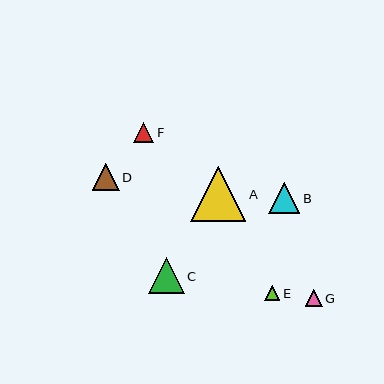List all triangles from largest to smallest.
From largest to smallest: A, C, B, D, F, G, E.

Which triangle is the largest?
Triangle A is the largest with a size of approximately 55 pixels.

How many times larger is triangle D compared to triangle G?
Triangle D is approximately 1.6 times the size of triangle G.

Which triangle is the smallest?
Triangle E is the smallest with a size of approximately 15 pixels.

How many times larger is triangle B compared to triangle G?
Triangle B is approximately 1.9 times the size of triangle G.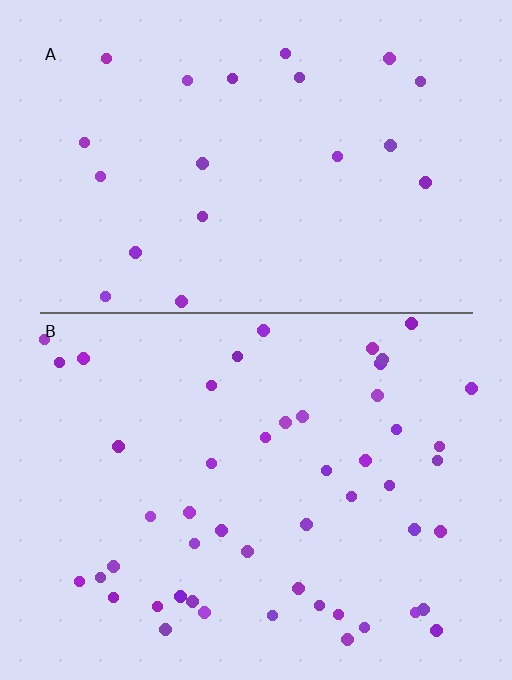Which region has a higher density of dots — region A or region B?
B (the bottom).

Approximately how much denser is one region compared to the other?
Approximately 2.4× — region B over region A.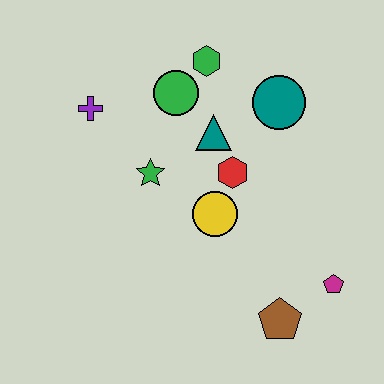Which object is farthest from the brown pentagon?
The purple cross is farthest from the brown pentagon.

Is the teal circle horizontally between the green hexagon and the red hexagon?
No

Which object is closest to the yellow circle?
The red hexagon is closest to the yellow circle.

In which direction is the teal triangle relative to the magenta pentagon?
The teal triangle is above the magenta pentagon.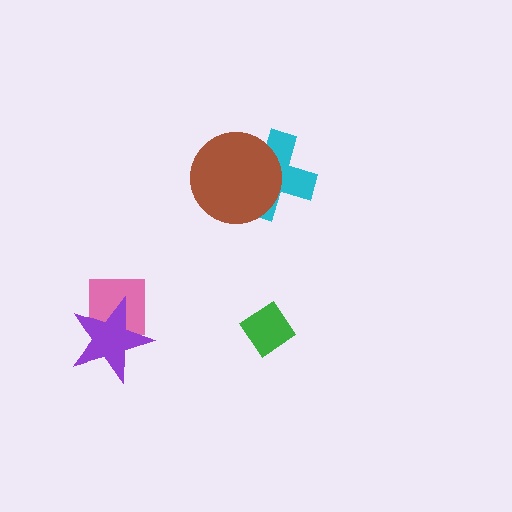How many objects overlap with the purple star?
1 object overlaps with the purple star.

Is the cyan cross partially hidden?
Yes, it is partially covered by another shape.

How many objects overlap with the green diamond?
0 objects overlap with the green diamond.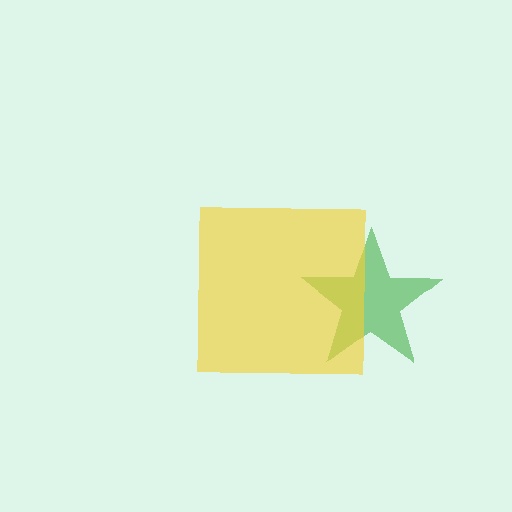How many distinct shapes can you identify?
There are 2 distinct shapes: a green star, a yellow square.